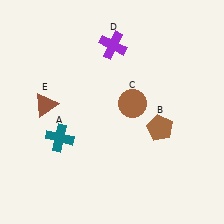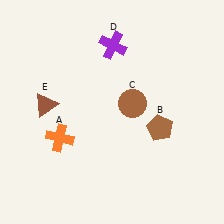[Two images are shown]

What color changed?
The cross (A) changed from teal in Image 1 to orange in Image 2.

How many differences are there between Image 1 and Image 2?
There is 1 difference between the two images.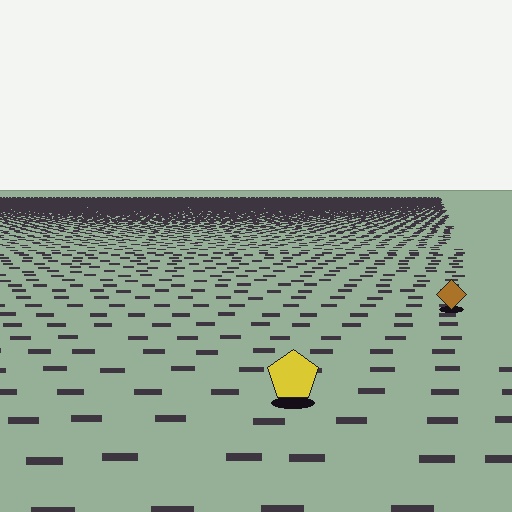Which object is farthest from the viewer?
The brown diamond is farthest from the viewer. It appears smaller and the ground texture around it is denser.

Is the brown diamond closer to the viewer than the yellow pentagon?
No. The yellow pentagon is closer — you can tell from the texture gradient: the ground texture is coarser near it.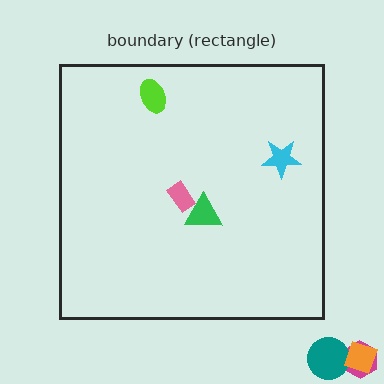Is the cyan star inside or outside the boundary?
Inside.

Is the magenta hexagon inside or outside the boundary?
Outside.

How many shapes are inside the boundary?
4 inside, 3 outside.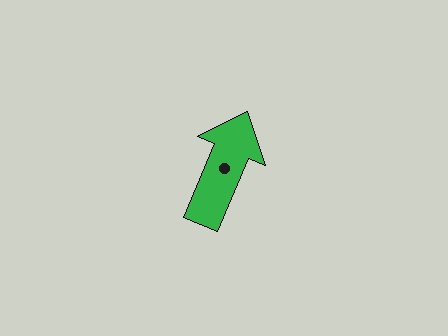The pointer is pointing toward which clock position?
Roughly 1 o'clock.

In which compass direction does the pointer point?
Northeast.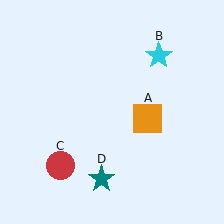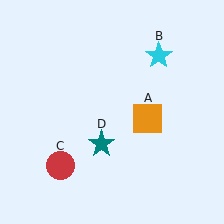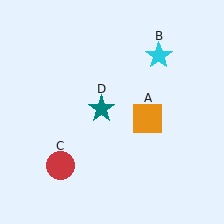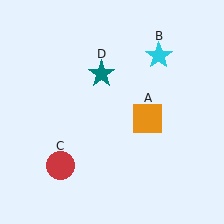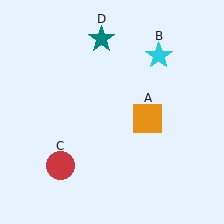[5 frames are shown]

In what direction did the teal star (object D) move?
The teal star (object D) moved up.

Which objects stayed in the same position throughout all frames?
Orange square (object A) and cyan star (object B) and red circle (object C) remained stationary.